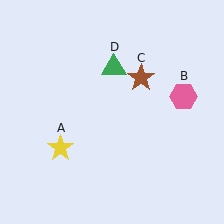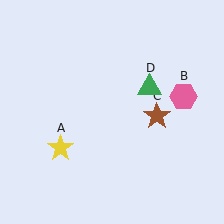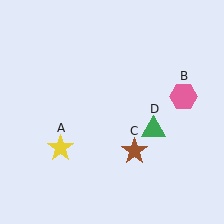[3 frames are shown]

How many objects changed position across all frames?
2 objects changed position: brown star (object C), green triangle (object D).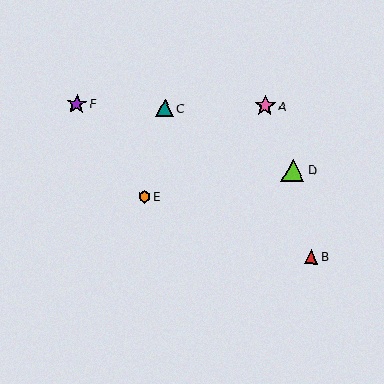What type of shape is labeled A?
Shape A is a pink star.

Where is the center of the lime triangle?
The center of the lime triangle is at (293, 170).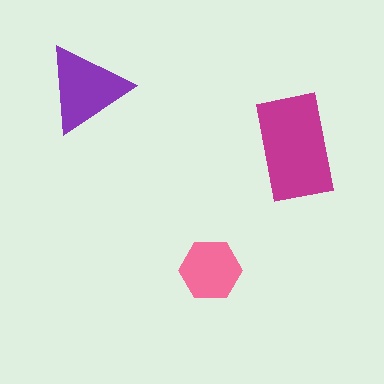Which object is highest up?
The purple triangle is topmost.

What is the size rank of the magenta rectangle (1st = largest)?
1st.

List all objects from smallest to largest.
The pink hexagon, the purple triangle, the magenta rectangle.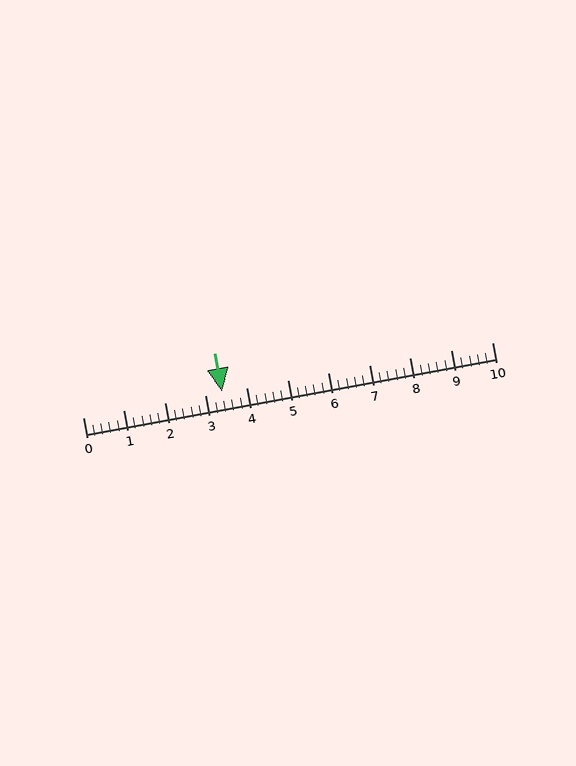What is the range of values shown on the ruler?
The ruler shows values from 0 to 10.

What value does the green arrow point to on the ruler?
The green arrow points to approximately 3.4.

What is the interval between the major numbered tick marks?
The major tick marks are spaced 1 units apart.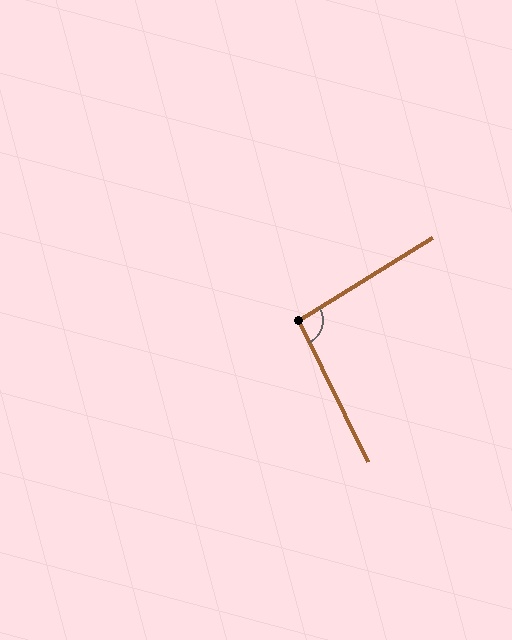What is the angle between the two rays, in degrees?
Approximately 96 degrees.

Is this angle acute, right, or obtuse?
It is obtuse.